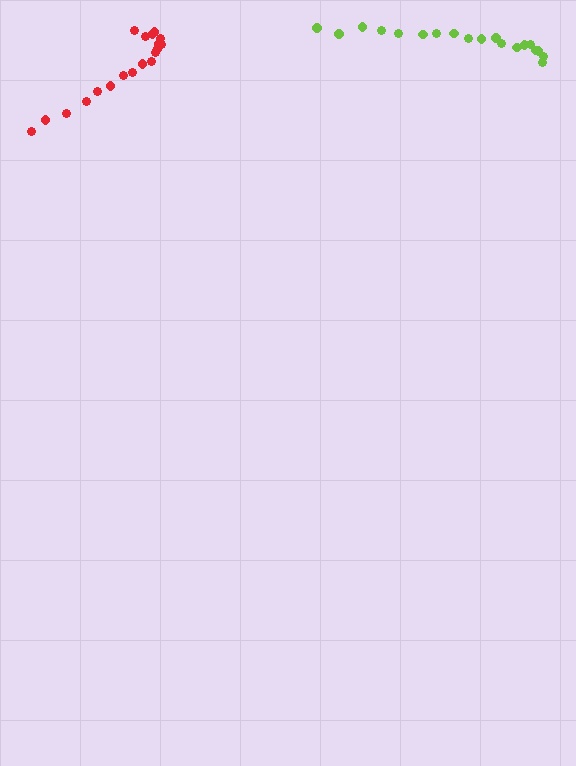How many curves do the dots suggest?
There are 2 distinct paths.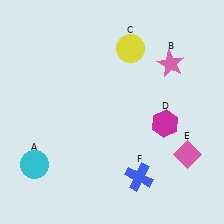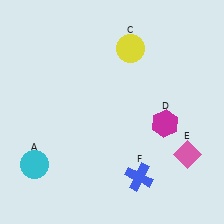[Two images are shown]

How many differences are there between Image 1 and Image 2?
There is 1 difference between the two images.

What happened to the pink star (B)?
The pink star (B) was removed in Image 2. It was in the top-right area of Image 1.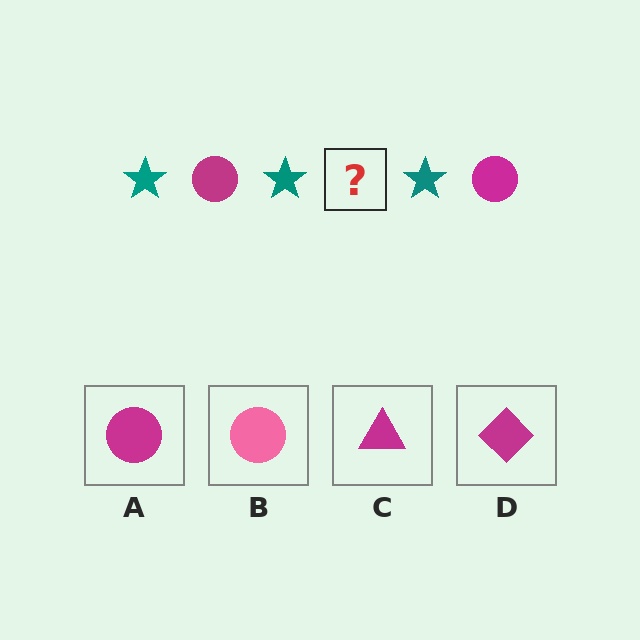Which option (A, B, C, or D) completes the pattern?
A.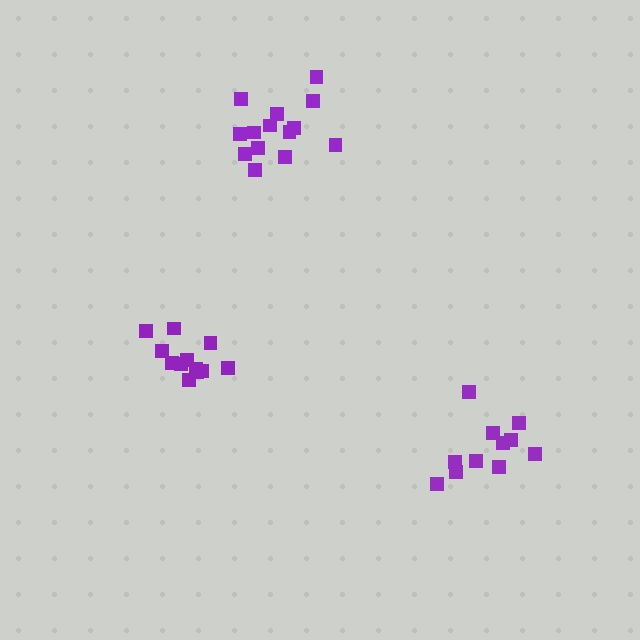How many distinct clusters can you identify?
There are 3 distinct clusters.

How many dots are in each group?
Group 1: 11 dots, Group 2: 14 dots, Group 3: 12 dots (37 total).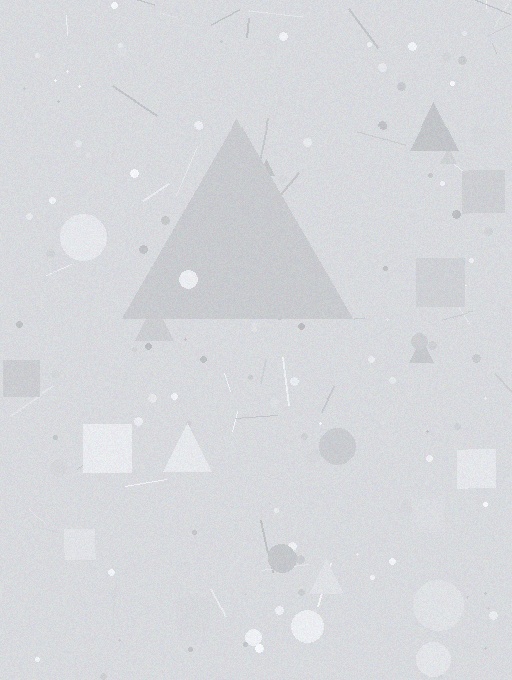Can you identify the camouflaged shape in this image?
The camouflaged shape is a triangle.